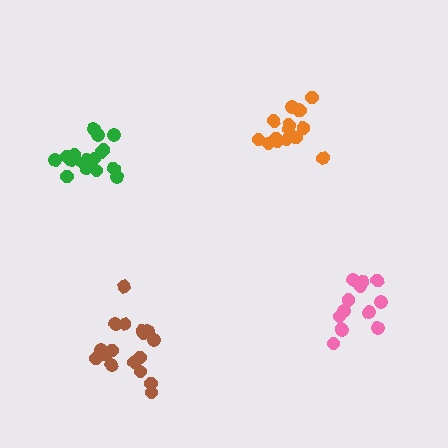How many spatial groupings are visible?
There are 4 spatial groupings.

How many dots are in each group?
Group 1: 18 dots, Group 2: 13 dots, Group 3: 15 dots, Group 4: 17 dots (63 total).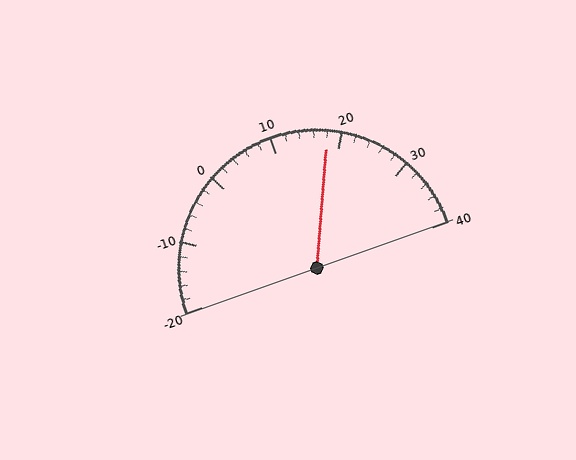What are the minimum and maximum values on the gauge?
The gauge ranges from -20 to 40.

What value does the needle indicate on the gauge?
The needle indicates approximately 18.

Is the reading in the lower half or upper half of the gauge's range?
The reading is in the upper half of the range (-20 to 40).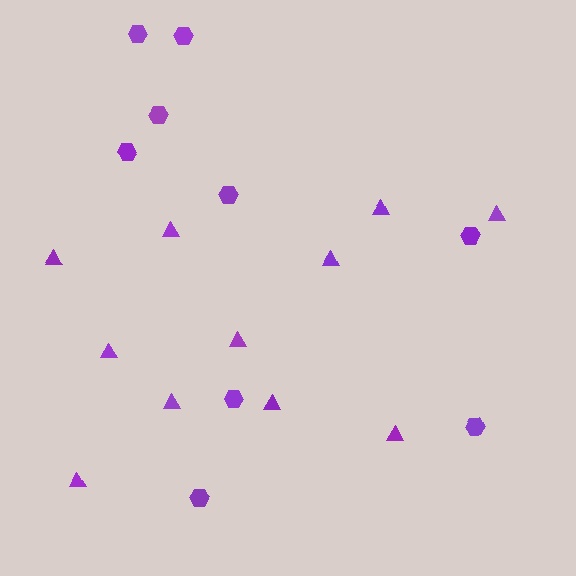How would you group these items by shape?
There are 2 groups: one group of triangles (11) and one group of hexagons (9).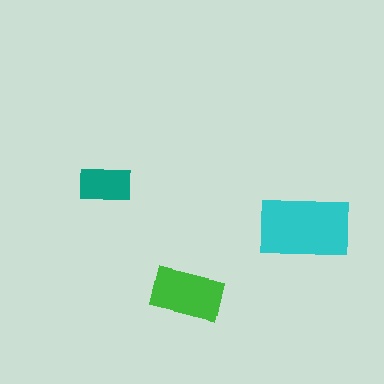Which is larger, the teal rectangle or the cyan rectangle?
The cyan one.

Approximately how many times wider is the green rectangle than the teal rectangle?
About 1.5 times wider.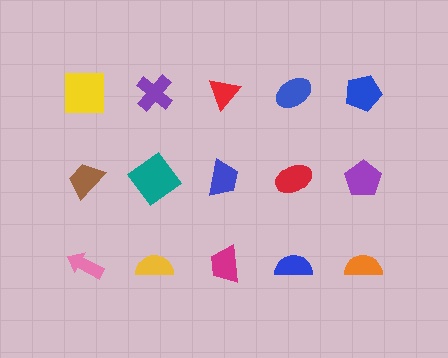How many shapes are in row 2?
5 shapes.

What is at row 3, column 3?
A magenta trapezoid.